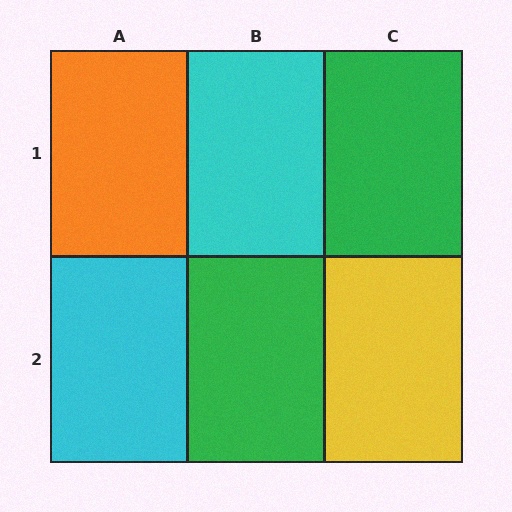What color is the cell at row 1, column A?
Orange.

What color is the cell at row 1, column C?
Green.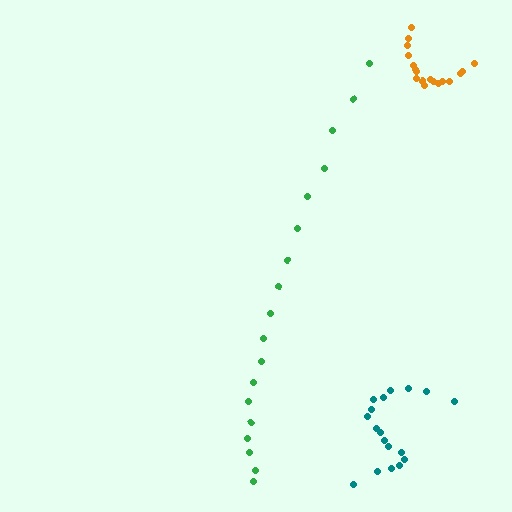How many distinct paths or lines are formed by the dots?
There are 3 distinct paths.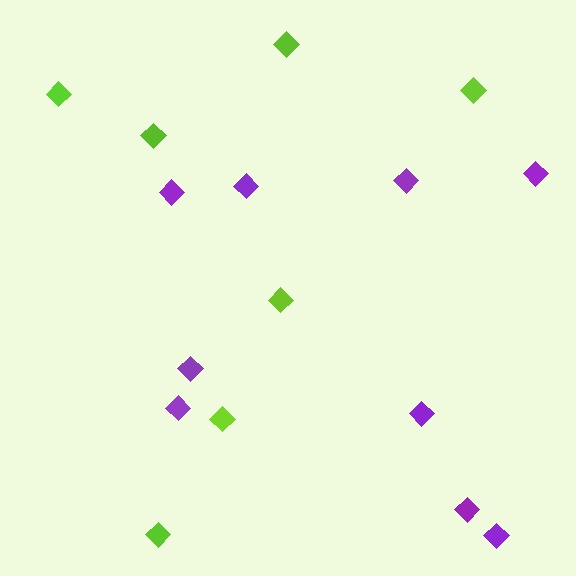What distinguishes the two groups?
There are 2 groups: one group of purple diamonds (9) and one group of lime diamonds (7).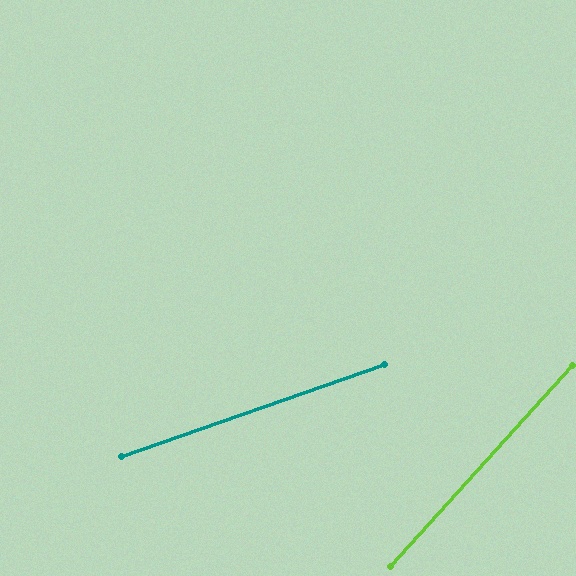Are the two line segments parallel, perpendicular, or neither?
Neither parallel nor perpendicular — they differ by about 29°.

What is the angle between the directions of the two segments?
Approximately 29 degrees.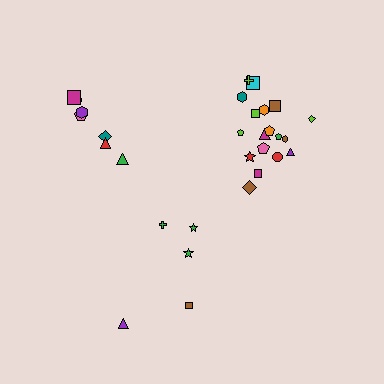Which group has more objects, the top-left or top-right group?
The top-right group.